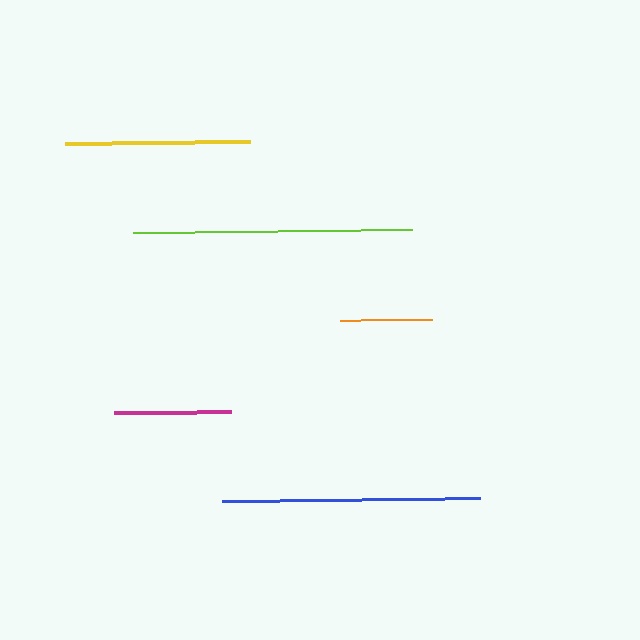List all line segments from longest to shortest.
From longest to shortest: lime, blue, yellow, magenta, orange.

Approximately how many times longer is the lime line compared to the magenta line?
The lime line is approximately 2.4 times the length of the magenta line.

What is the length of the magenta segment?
The magenta segment is approximately 117 pixels long.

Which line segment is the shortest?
The orange line is the shortest at approximately 92 pixels.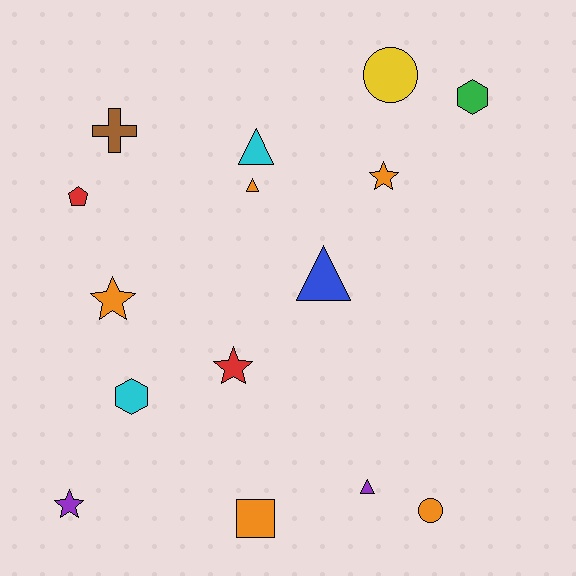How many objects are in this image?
There are 15 objects.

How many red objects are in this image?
There are 2 red objects.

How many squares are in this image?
There is 1 square.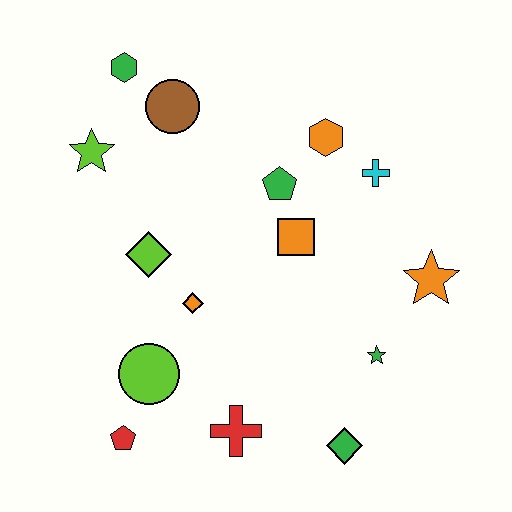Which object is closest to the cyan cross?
The orange hexagon is closest to the cyan cross.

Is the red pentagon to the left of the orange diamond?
Yes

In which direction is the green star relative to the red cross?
The green star is to the right of the red cross.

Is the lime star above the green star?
Yes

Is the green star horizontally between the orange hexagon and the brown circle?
No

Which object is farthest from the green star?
The green hexagon is farthest from the green star.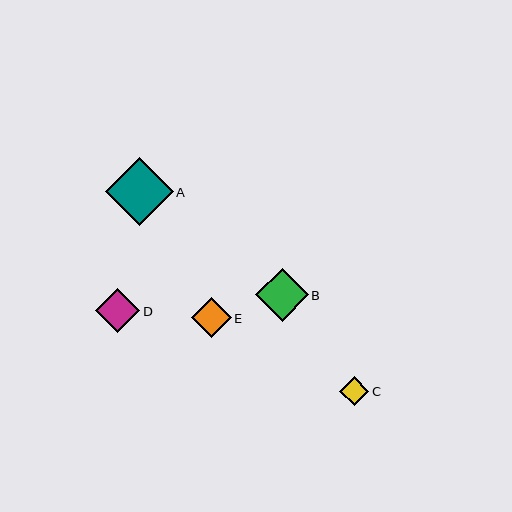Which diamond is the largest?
Diamond A is the largest with a size of approximately 68 pixels.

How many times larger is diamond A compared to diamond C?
Diamond A is approximately 2.4 times the size of diamond C.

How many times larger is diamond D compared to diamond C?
Diamond D is approximately 1.5 times the size of diamond C.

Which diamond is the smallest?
Diamond C is the smallest with a size of approximately 29 pixels.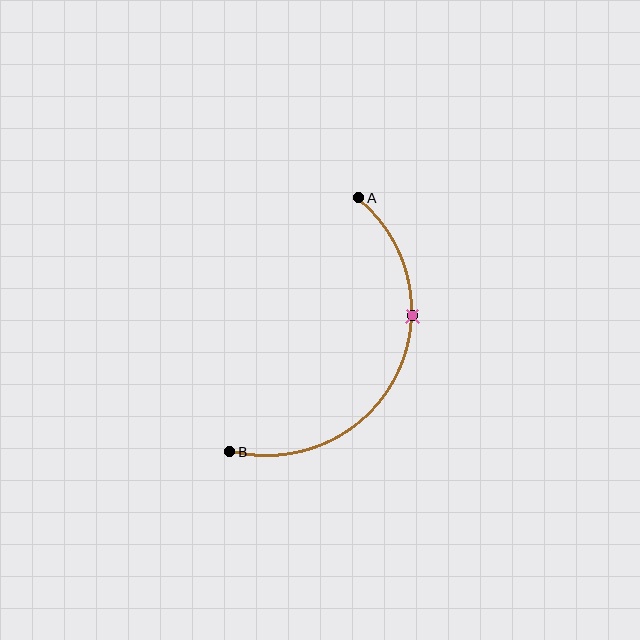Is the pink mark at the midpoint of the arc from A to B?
No. The pink mark lies on the arc but is closer to endpoint A. The arc midpoint would be at the point on the curve equidistant along the arc from both A and B.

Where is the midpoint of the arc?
The arc midpoint is the point on the curve farthest from the straight line joining A and B. It sits to the right of that line.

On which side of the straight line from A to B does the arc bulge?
The arc bulges to the right of the straight line connecting A and B.